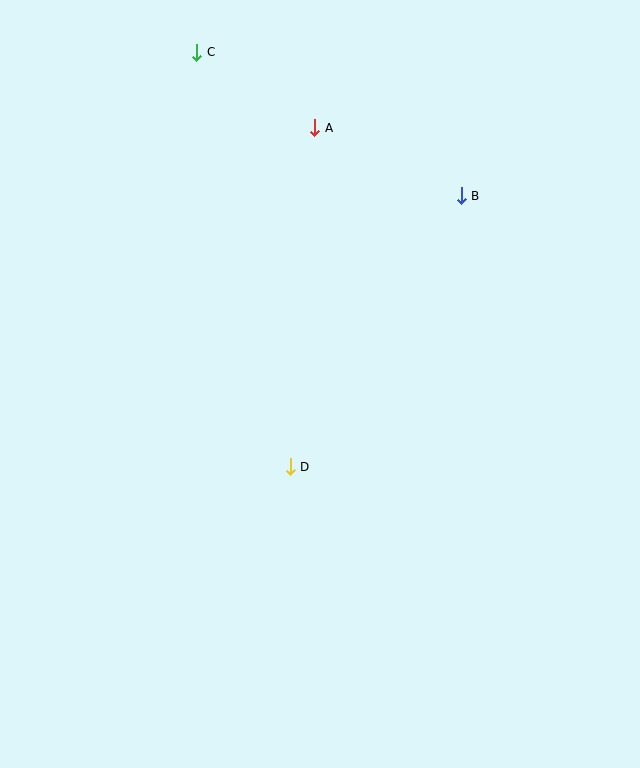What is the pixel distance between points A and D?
The distance between A and D is 340 pixels.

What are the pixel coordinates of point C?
Point C is at (197, 52).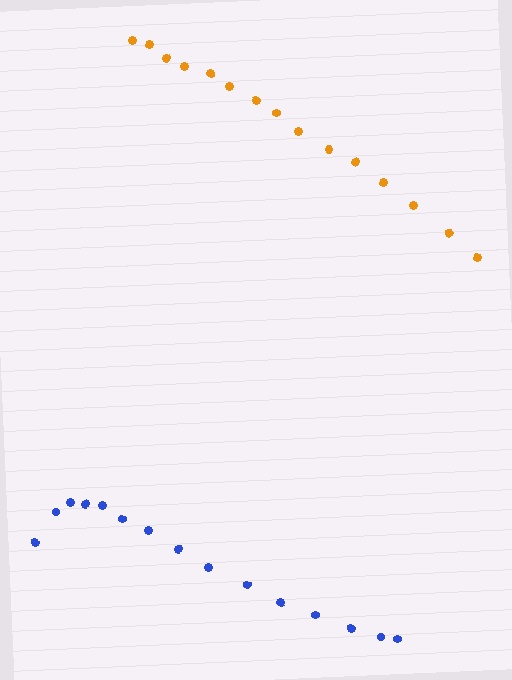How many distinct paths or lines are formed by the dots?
There are 2 distinct paths.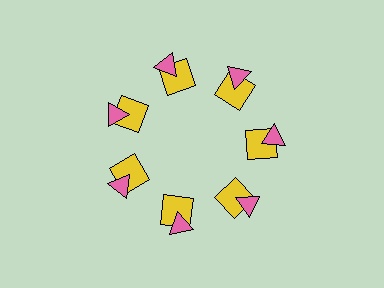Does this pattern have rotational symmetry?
Yes, this pattern has 7-fold rotational symmetry. It looks the same after rotating 51 degrees around the center.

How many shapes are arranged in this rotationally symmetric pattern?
There are 14 shapes, arranged in 7 groups of 2.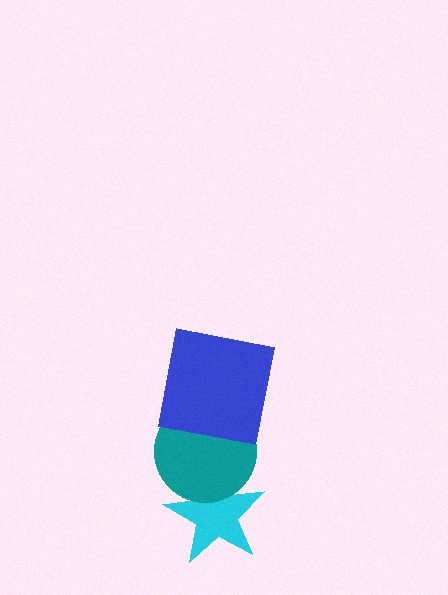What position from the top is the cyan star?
The cyan star is 3rd from the top.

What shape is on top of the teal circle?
The blue square is on top of the teal circle.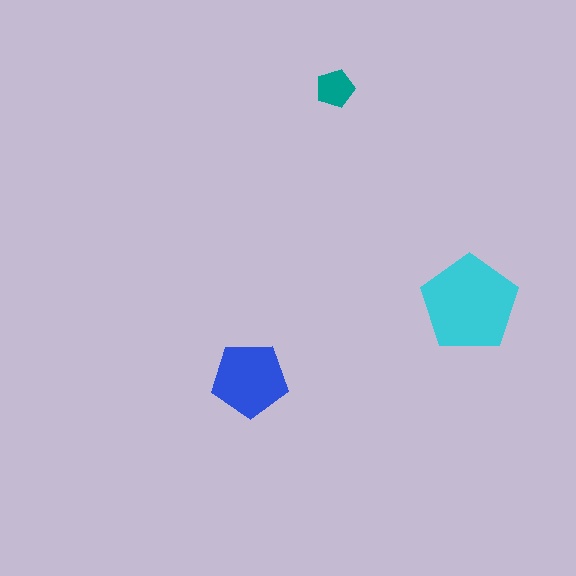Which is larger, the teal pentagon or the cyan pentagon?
The cyan one.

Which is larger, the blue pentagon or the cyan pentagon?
The cyan one.